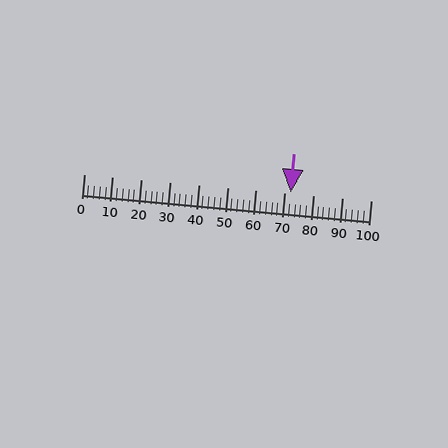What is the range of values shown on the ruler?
The ruler shows values from 0 to 100.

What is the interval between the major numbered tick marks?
The major tick marks are spaced 10 units apart.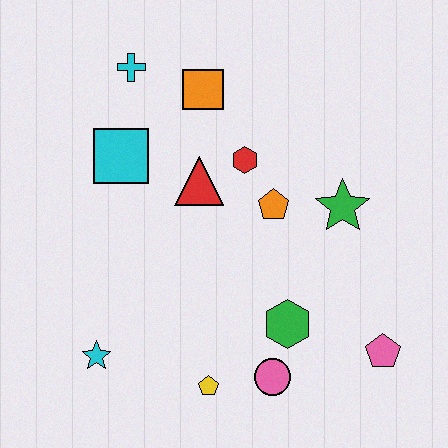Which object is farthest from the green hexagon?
The cyan cross is farthest from the green hexagon.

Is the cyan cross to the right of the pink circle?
No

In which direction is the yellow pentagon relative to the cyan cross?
The yellow pentagon is below the cyan cross.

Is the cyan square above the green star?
Yes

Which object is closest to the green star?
The orange pentagon is closest to the green star.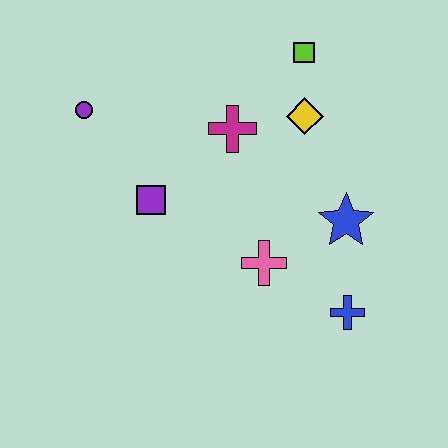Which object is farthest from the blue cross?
The purple circle is farthest from the blue cross.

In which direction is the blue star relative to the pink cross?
The blue star is to the right of the pink cross.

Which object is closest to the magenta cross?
The yellow diamond is closest to the magenta cross.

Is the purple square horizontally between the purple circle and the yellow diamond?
Yes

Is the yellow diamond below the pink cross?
No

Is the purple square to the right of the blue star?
No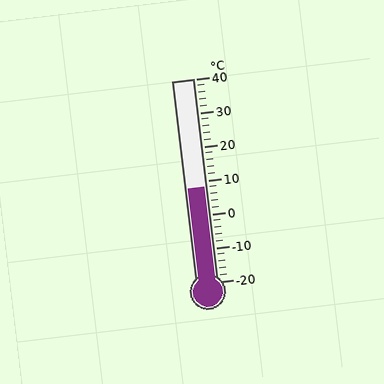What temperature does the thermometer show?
The thermometer shows approximately 8°C.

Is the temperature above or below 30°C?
The temperature is below 30°C.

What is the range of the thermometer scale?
The thermometer scale ranges from -20°C to 40°C.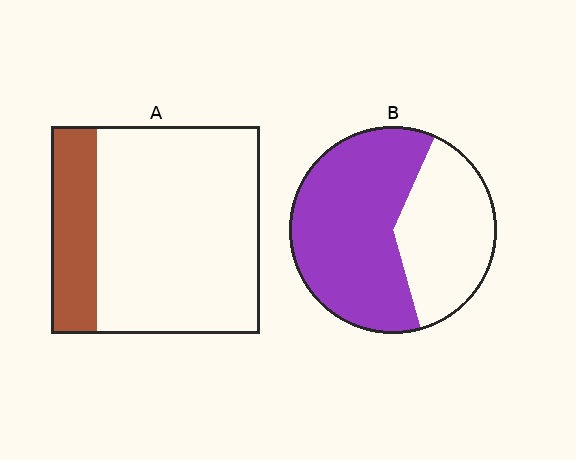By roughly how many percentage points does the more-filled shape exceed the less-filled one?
By roughly 40 percentage points (B over A).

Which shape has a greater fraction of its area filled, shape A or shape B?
Shape B.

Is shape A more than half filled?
No.